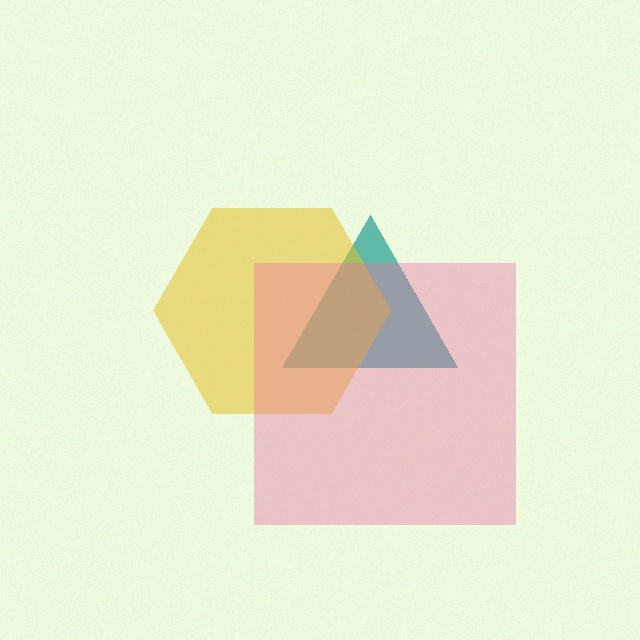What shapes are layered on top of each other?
The layered shapes are: a teal triangle, a yellow hexagon, a pink square.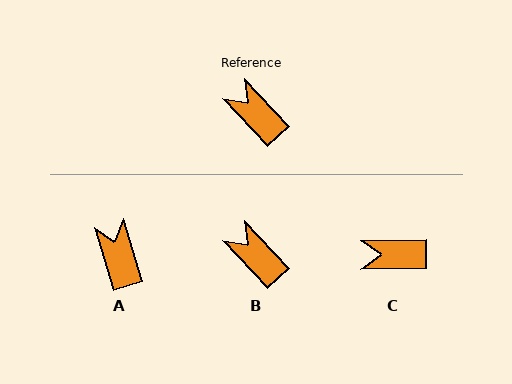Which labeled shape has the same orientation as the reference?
B.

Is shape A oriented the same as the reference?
No, it is off by about 26 degrees.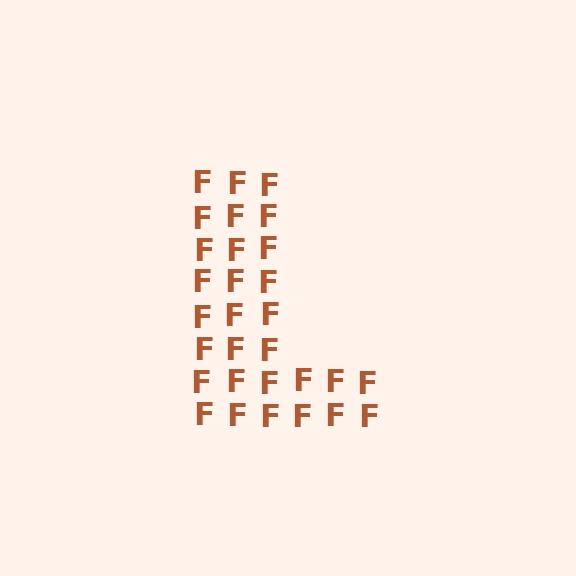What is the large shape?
The large shape is the letter L.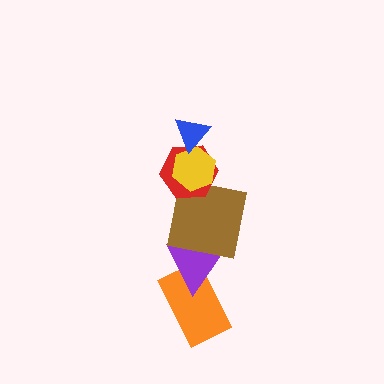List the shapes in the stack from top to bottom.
From top to bottom: the blue triangle, the yellow hexagon, the red hexagon, the brown square, the purple triangle, the orange rectangle.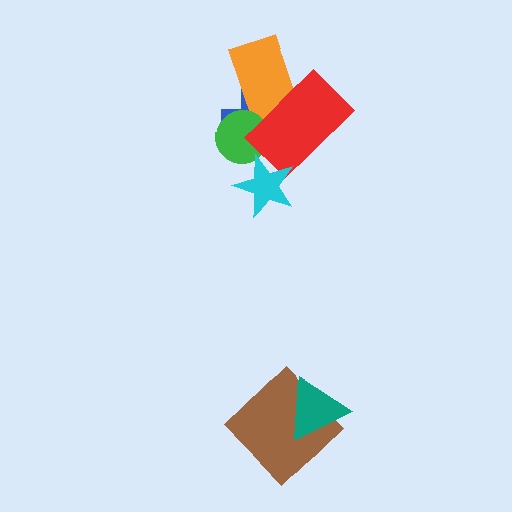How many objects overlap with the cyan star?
1 object overlaps with the cyan star.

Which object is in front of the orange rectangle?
The red rectangle is in front of the orange rectangle.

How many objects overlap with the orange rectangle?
2 objects overlap with the orange rectangle.